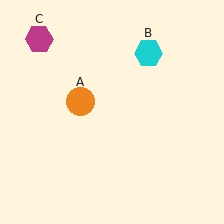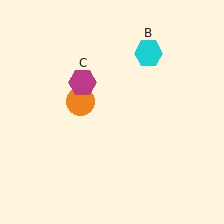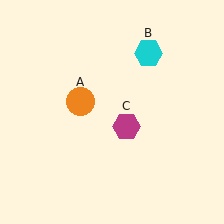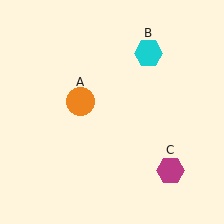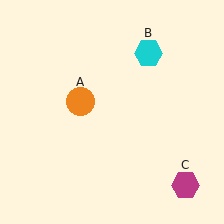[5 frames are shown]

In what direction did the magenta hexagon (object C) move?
The magenta hexagon (object C) moved down and to the right.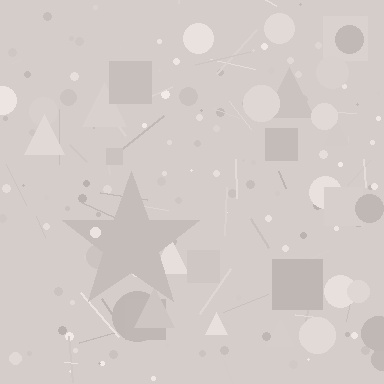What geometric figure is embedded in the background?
A star is embedded in the background.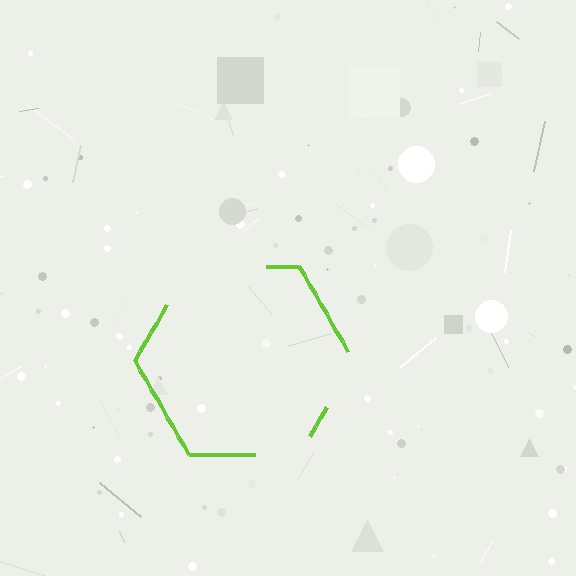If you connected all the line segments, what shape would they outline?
They would outline a hexagon.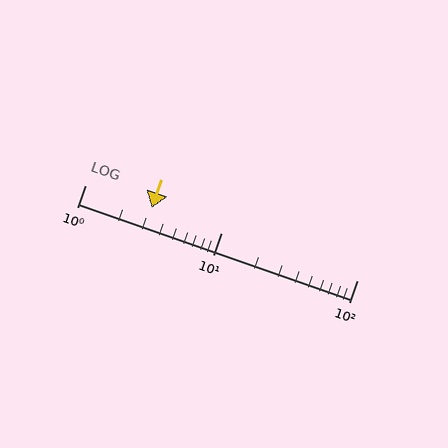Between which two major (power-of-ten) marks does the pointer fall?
The pointer is between 1 and 10.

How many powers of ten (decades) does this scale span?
The scale spans 2 decades, from 1 to 100.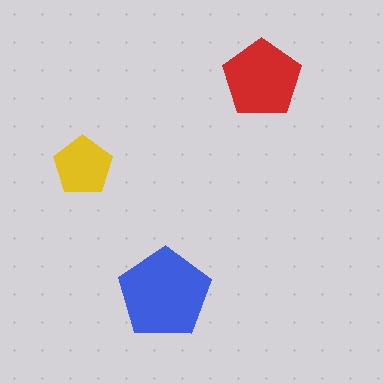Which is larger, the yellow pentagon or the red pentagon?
The red one.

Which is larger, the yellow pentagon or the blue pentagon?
The blue one.